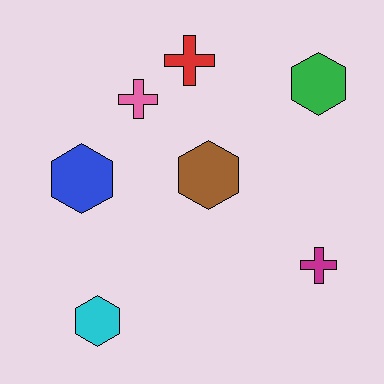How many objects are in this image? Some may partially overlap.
There are 7 objects.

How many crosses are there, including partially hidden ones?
There are 3 crosses.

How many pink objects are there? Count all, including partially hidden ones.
There is 1 pink object.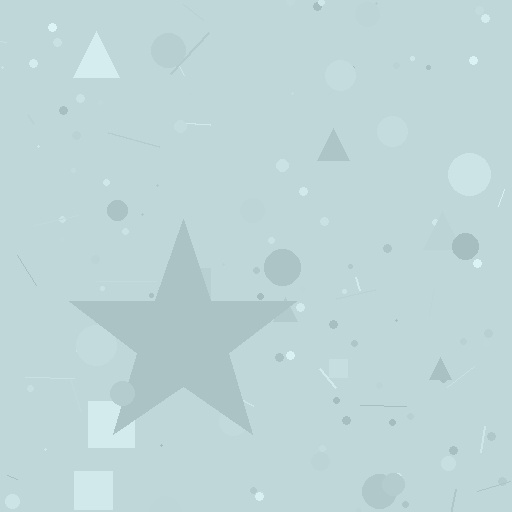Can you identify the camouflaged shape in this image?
The camouflaged shape is a star.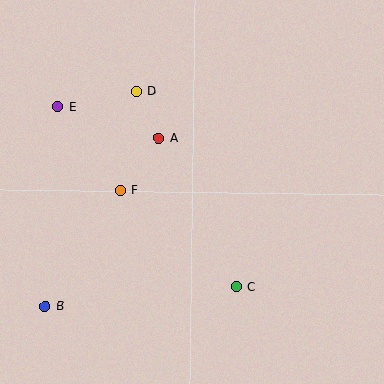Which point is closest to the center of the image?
Point A at (158, 138) is closest to the center.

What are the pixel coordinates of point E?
Point E is at (58, 107).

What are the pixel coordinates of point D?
Point D is at (136, 91).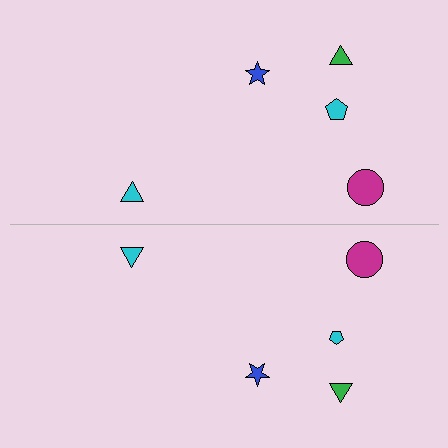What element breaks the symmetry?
The cyan pentagon on the bottom side has a different size than its mirror counterpart.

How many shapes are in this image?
There are 10 shapes in this image.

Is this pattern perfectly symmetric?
No, the pattern is not perfectly symmetric. The cyan pentagon on the bottom side has a different size than its mirror counterpart.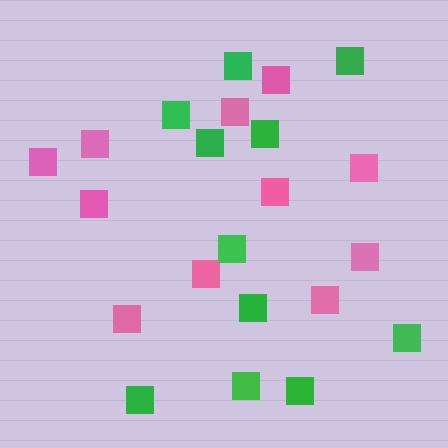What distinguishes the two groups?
There are 2 groups: one group of pink squares (11) and one group of green squares (11).